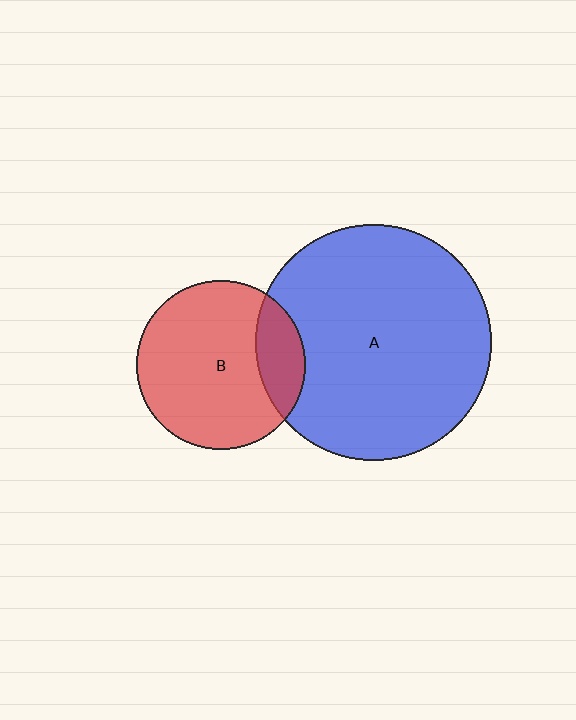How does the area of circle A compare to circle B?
Approximately 1.9 times.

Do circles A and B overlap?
Yes.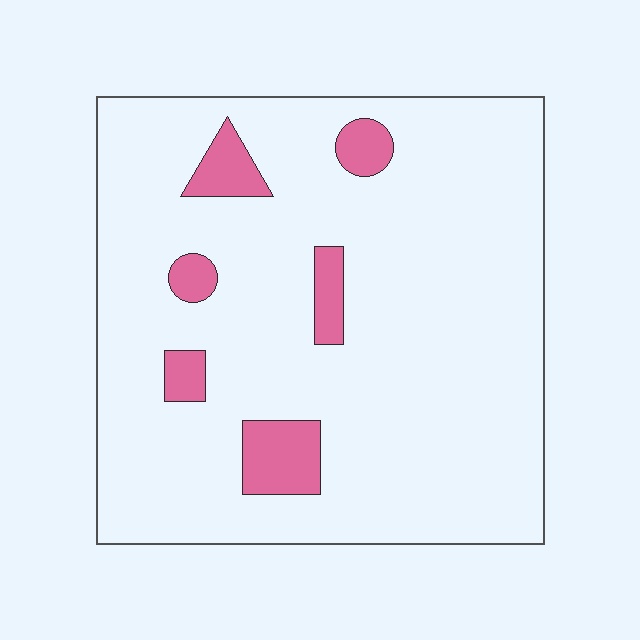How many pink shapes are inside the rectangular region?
6.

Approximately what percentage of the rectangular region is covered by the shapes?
Approximately 10%.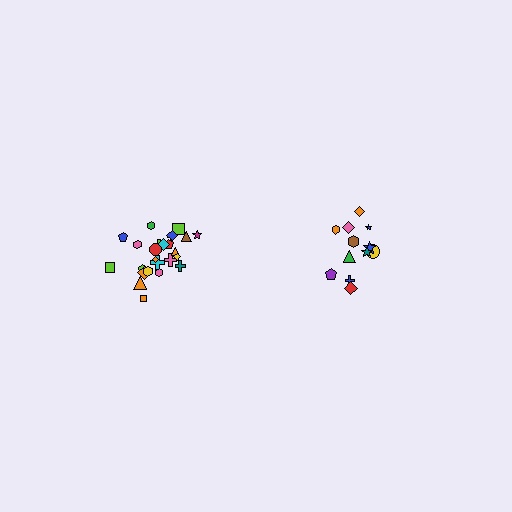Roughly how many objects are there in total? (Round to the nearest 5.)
Roughly 35 objects in total.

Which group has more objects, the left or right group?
The left group.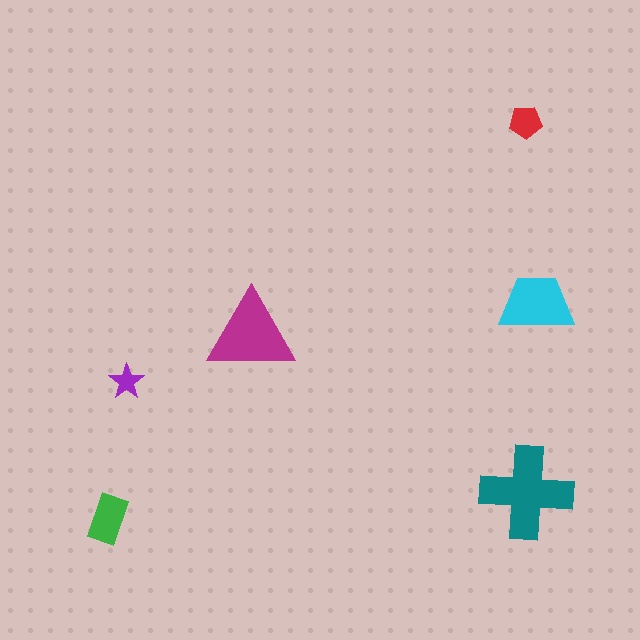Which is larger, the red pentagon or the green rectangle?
The green rectangle.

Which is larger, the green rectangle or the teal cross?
The teal cross.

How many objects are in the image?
There are 6 objects in the image.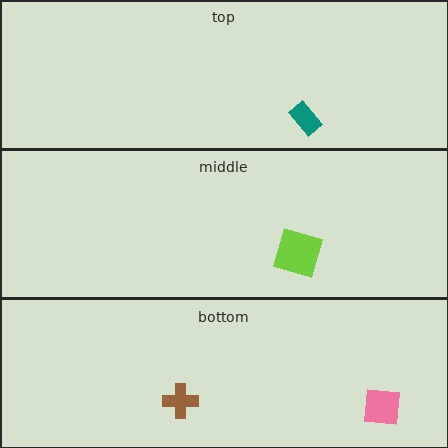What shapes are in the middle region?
The lime square.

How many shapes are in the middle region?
1.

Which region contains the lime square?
The middle region.